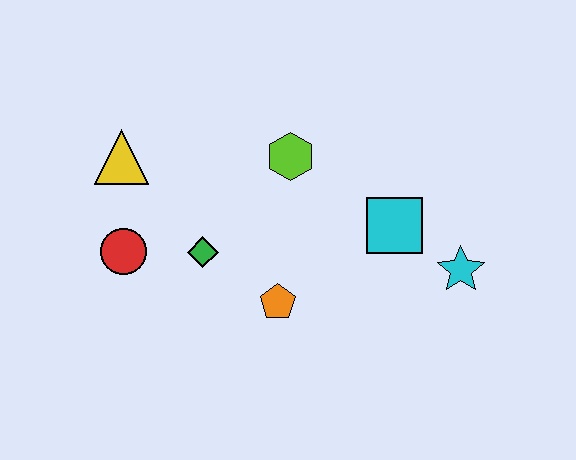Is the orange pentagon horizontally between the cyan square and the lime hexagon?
No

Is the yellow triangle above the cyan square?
Yes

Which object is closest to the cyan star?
The cyan square is closest to the cyan star.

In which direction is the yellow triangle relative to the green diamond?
The yellow triangle is above the green diamond.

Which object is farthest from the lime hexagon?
The cyan star is farthest from the lime hexagon.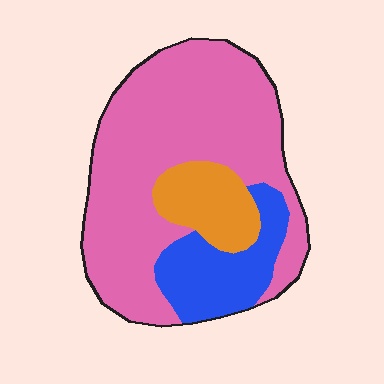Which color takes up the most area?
Pink, at roughly 70%.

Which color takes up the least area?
Orange, at roughly 15%.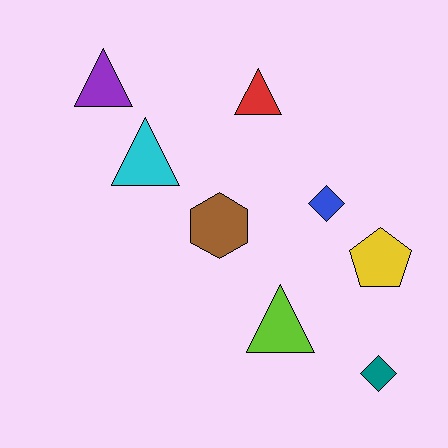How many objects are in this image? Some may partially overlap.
There are 8 objects.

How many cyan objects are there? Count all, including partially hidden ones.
There is 1 cyan object.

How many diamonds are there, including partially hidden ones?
There are 2 diamonds.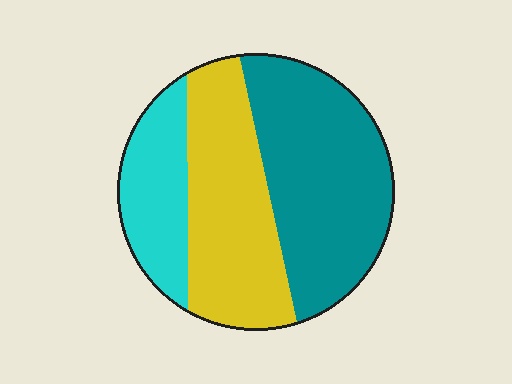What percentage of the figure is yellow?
Yellow takes up about three eighths (3/8) of the figure.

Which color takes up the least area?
Cyan, at roughly 20%.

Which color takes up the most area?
Teal, at roughly 45%.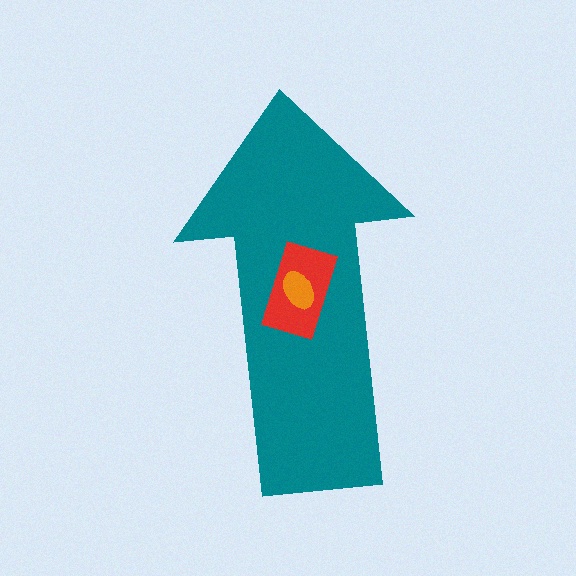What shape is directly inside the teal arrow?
The red rectangle.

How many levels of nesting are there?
3.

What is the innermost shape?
The orange ellipse.